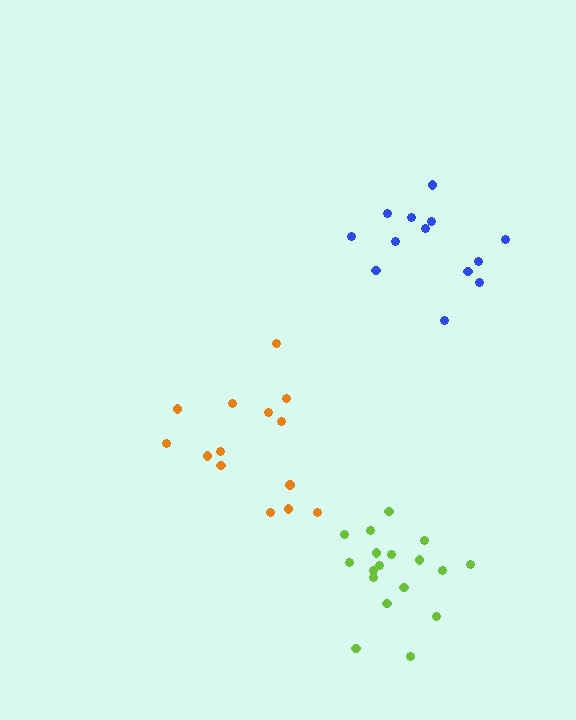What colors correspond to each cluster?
The clusters are colored: lime, blue, orange.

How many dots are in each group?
Group 1: 18 dots, Group 2: 13 dots, Group 3: 14 dots (45 total).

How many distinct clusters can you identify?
There are 3 distinct clusters.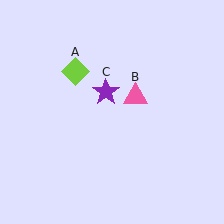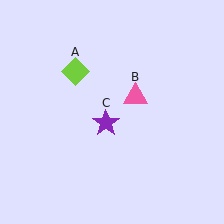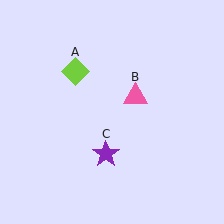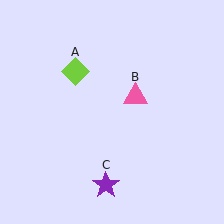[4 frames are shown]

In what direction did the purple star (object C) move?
The purple star (object C) moved down.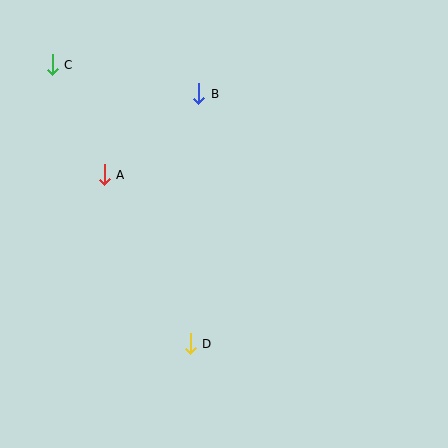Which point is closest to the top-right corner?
Point B is closest to the top-right corner.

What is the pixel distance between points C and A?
The distance between C and A is 122 pixels.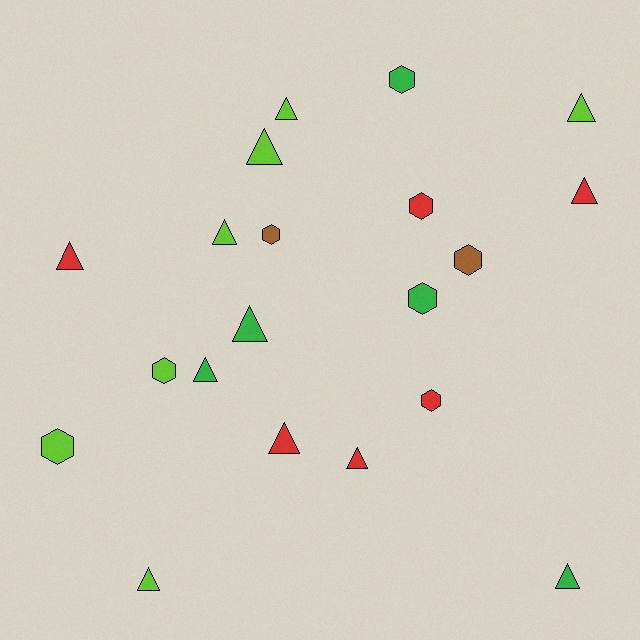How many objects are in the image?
There are 20 objects.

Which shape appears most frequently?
Triangle, with 12 objects.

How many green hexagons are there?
There are 2 green hexagons.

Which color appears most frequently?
Lime, with 7 objects.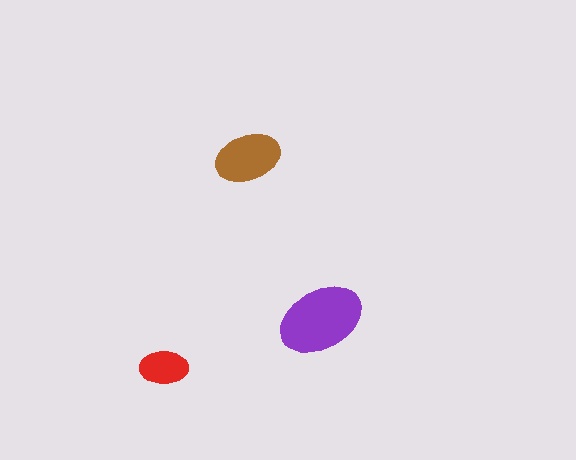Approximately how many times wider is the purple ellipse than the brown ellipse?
About 1.5 times wider.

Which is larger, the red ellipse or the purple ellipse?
The purple one.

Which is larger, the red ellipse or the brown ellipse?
The brown one.